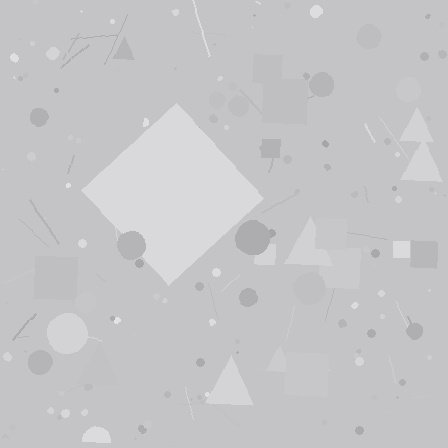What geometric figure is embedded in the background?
A diamond is embedded in the background.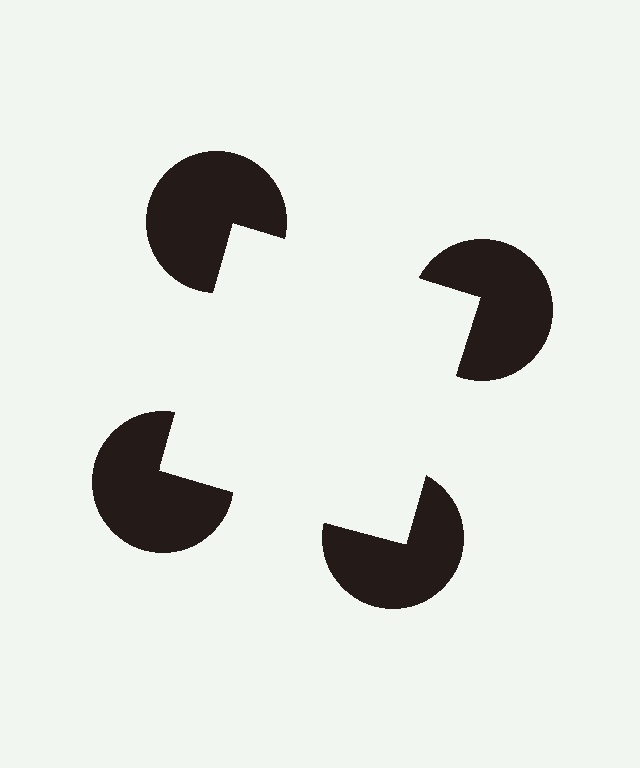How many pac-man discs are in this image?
There are 4 — one at each vertex of the illusory square.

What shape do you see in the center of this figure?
An illusory square — its edges are inferred from the aligned wedge cuts in the pac-man discs, not physically drawn.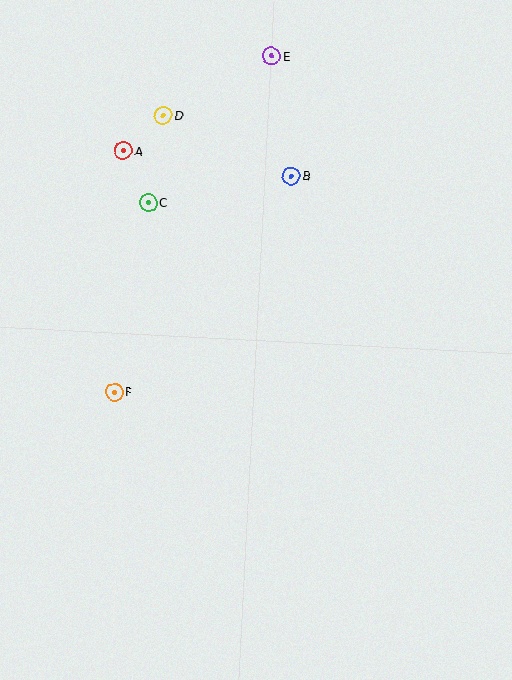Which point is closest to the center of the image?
Point F at (114, 392) is closest to the center.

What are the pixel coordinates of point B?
Point B is at (291, 176).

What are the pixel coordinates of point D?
Point D is at (163, 115).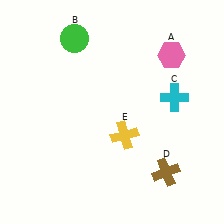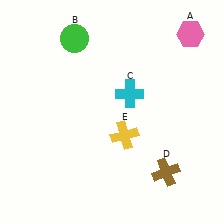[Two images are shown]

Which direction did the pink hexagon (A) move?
The pink hexagon (A) moved up.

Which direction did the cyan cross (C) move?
The cyan cross (C) moved left.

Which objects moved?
The objects that moved are: the pink hexagon (A), the cyan cross (C).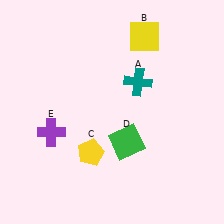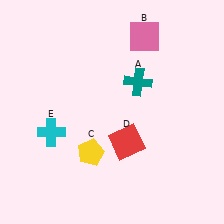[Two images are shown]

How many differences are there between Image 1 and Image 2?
There are 3 differences between the two images.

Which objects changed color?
B changed from yellow to pink. D changed from green to red. E changed from purple to cyan.